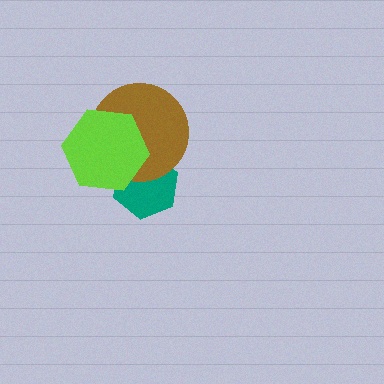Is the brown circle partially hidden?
Yes, it is partially covered by another shape.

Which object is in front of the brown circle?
The lime hexagon is in front of the brown circle.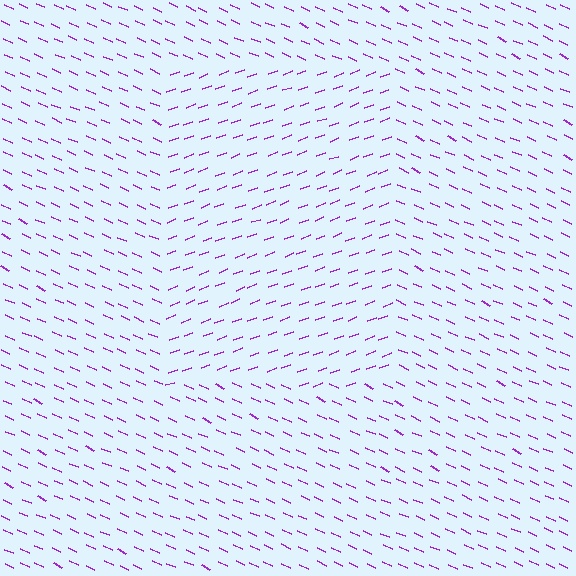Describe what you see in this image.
The image is filled with small purple line segments. A rectangle region in the image has lines oriented differently from the surrounding lines, creating a visible texture boundary.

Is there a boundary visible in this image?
Yes, there is a texture boundary formed by a change in line orientation.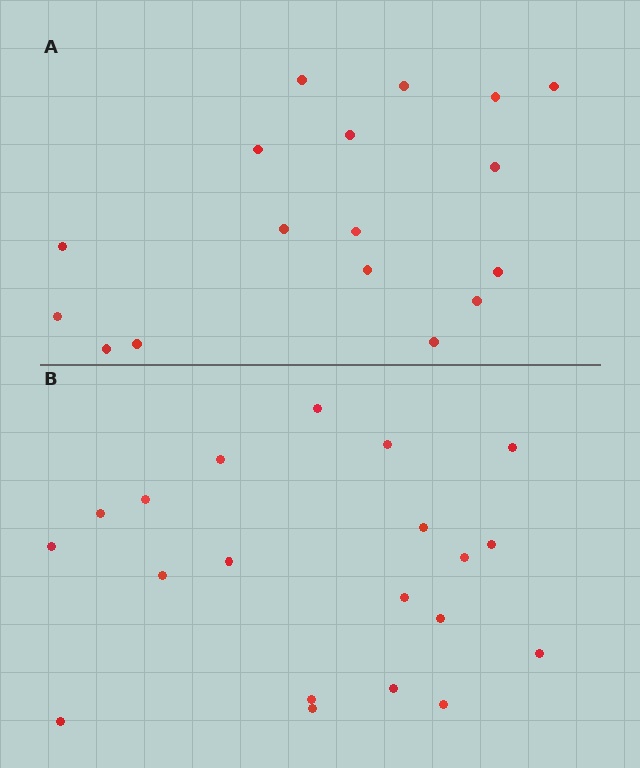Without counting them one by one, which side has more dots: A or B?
Region B (the bottom region) has more dots.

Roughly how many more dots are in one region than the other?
Region B has just a few more — roughly 2 or 3 more dots than region A.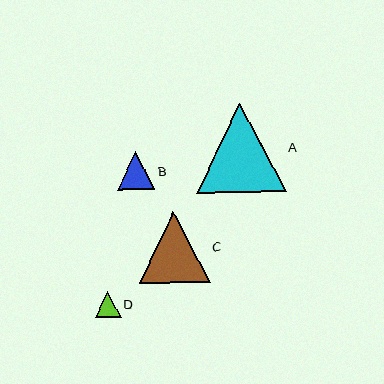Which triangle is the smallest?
Triangle D is the smallest with a size of approximately 26 pixels.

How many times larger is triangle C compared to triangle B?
Triangle C is approximately 1.9 times the size of triangle B.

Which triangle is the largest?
Triangle A is the largest with a size of approximately 90 pixels.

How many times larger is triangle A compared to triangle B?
Triangle A is approximately 2.4 times the size of triangle B.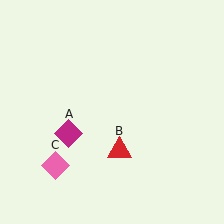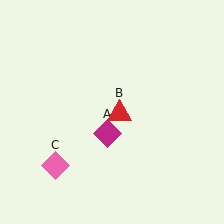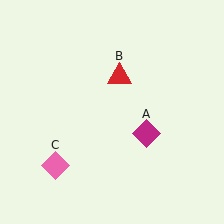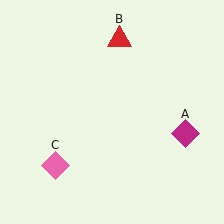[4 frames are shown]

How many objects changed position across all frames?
2 objects changed position: magenta diamond (object A), red triangle (object B).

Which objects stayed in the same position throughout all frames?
Pink diamond (object C) remained stationary.